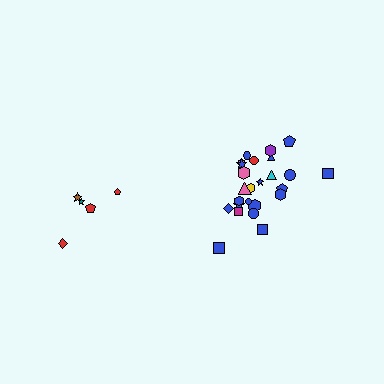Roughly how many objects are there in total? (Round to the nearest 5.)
Roughly 30 objects in total.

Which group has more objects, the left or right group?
The right group.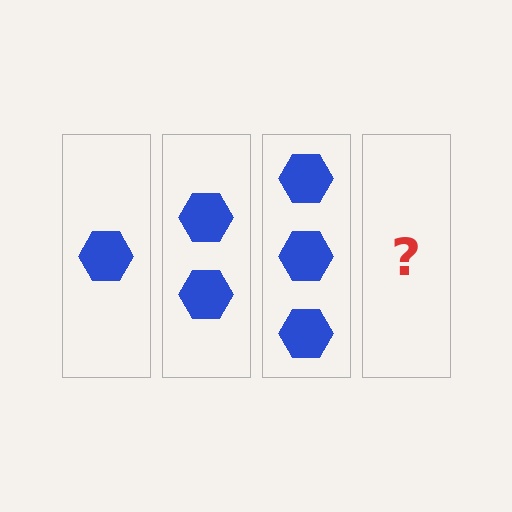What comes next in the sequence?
The next element should be 4 hexagons.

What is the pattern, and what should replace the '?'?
The pattern is that each step adds one more hexagon. The '?' should be 4 hexagons.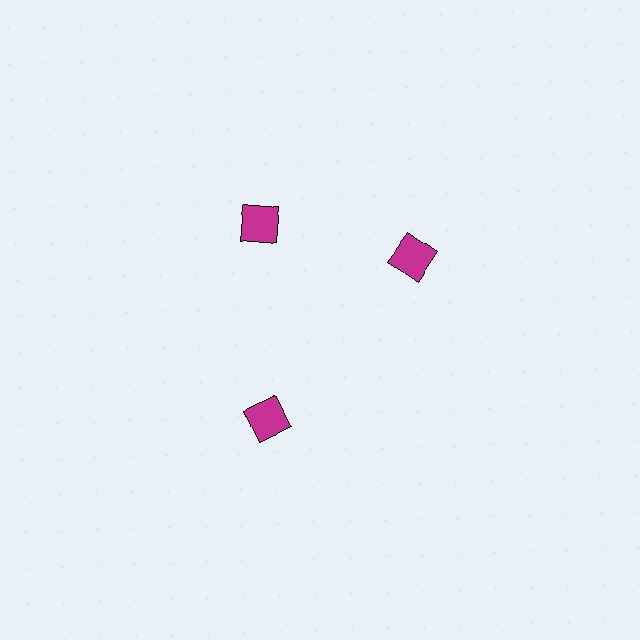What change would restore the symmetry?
The symmetry would be restored by rotating it back into even spacing with its neighbors so that all 3 squares sit at equal angles and equal distance from the center.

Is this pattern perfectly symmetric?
No. The 3 magenta squares are arranged in a ring, but one element near the 3 o'clock position is rotated out of alignment along the ring, breaking the 3-fold rotational symmetry.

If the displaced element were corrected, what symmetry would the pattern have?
It would have 3-fold rotational symmetry — the pattern would map onto itself every 120 degrees.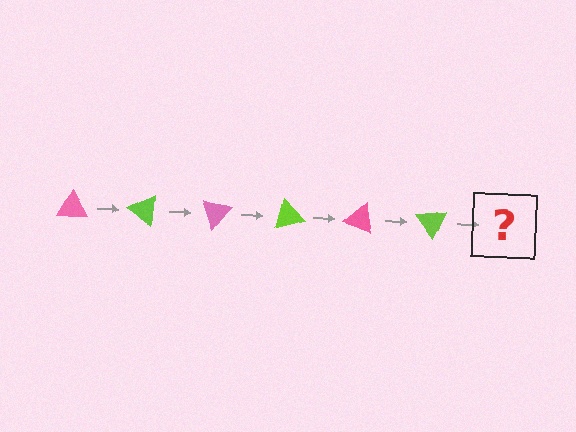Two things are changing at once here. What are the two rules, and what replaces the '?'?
The two rules are that it rotates 35 degrees each step and the color cycles through pink and lime. The '?' should be a pink triangle, rotated 210 degrees from the start.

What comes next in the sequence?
The next element should be a pink triangle, rotated 210 degrees from the start.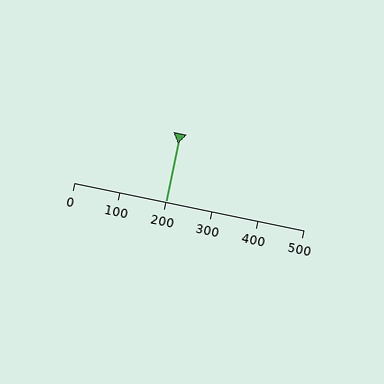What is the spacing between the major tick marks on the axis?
The major ticks are spaced 100 apart.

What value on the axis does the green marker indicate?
The marker indicates approximately 200.